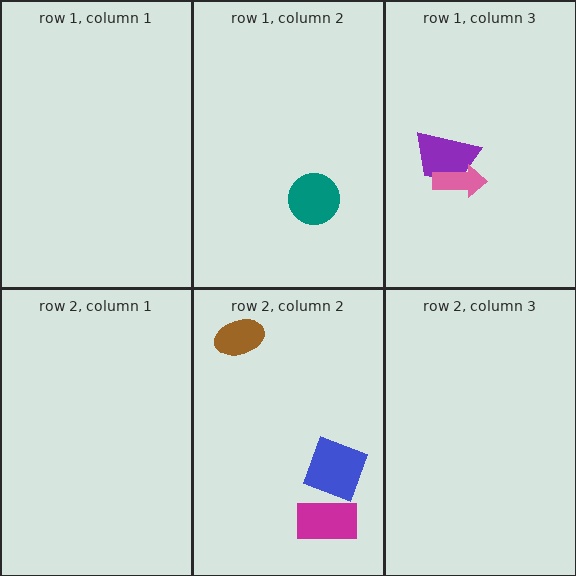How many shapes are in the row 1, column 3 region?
2.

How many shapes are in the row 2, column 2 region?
3.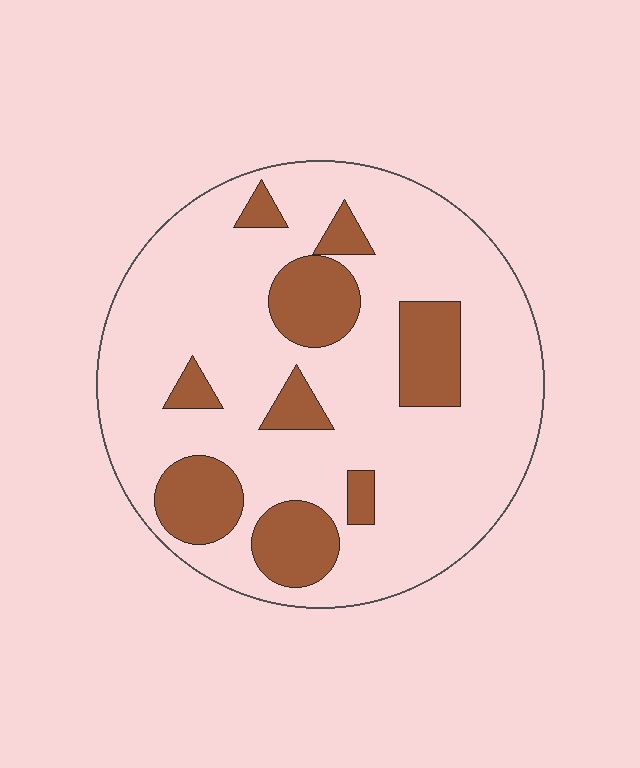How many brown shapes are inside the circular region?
9.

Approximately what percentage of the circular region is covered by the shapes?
Approximately 20%.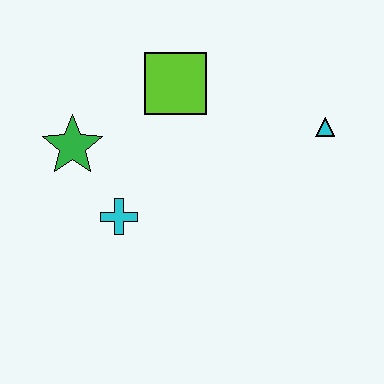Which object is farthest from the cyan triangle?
The green star is farthest from the cyan triangle.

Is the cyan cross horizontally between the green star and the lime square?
Yes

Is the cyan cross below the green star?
Yes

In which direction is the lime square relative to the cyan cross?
The lime square is above the cyan cross.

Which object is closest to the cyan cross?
The green star is closest to the cyan cross.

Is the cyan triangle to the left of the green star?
No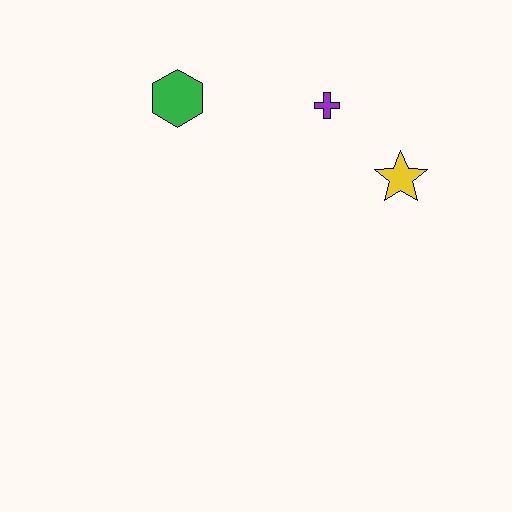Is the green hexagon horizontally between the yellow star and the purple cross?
No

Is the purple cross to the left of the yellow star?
Yes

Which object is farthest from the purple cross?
The green hexagon is farthest from the purple cross.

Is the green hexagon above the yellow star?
Yes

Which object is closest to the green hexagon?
The purple cross is closest to the green hexagon.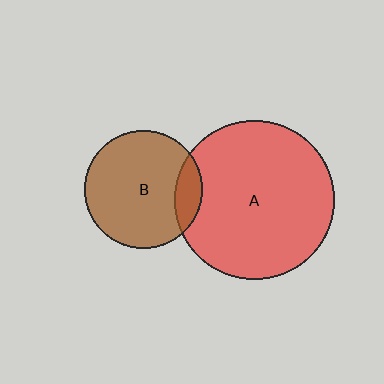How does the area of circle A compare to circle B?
Approximately 1.8 times.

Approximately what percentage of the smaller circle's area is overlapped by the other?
Approximately 15%.